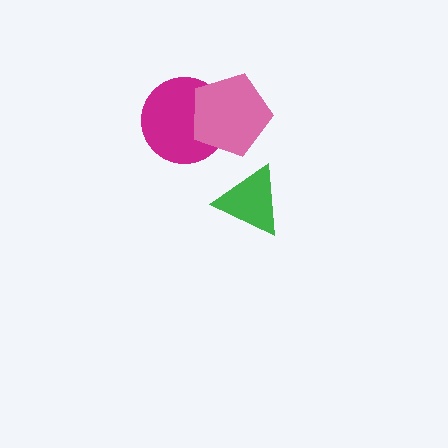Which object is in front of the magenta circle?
The pink pentagon is in front of the magenta circle.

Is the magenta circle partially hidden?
Yes, it is partially covered by another shape.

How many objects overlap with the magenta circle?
1 object overlaps with the magenta circle.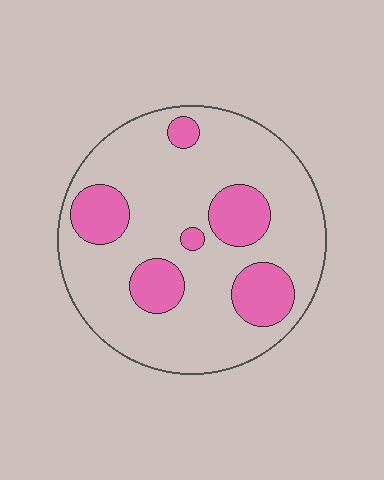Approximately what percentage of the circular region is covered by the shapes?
Approximately 25%.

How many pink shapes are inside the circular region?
6.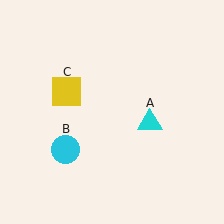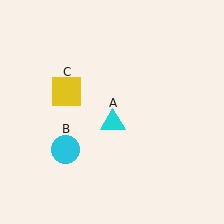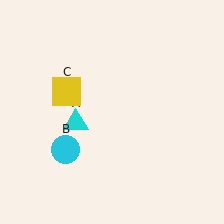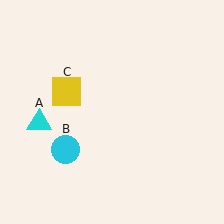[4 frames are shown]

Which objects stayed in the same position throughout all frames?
Cyan circle (object B) and yellow square (object C) remained stationary.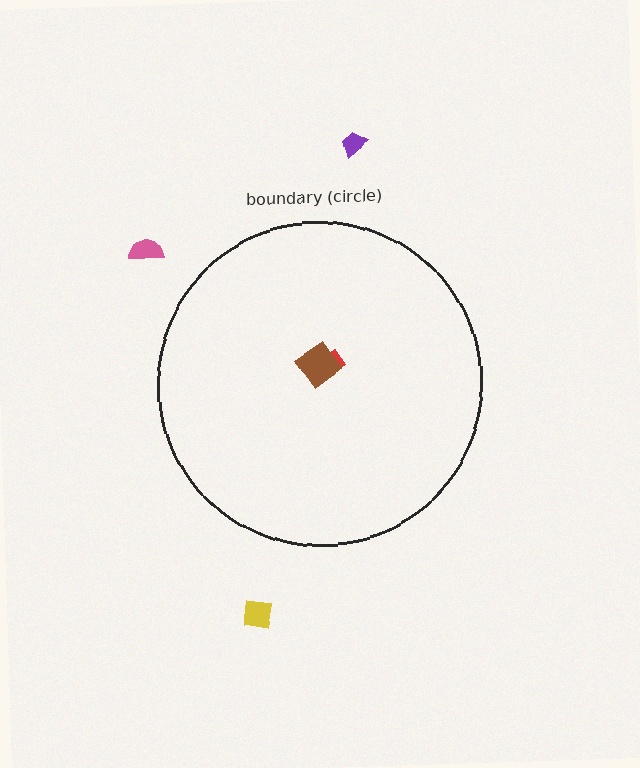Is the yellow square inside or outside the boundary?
Outside.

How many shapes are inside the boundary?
2 inside, 3 outside.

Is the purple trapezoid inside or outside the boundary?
Outside.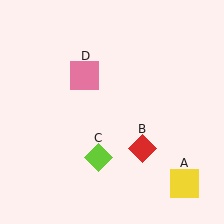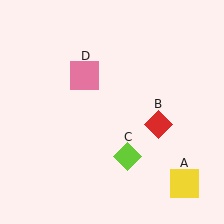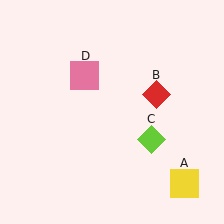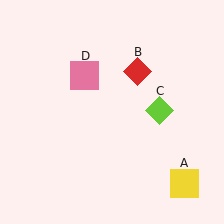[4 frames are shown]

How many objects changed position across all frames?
2 objects changed position: red diamond (object B), lime diamond (object C).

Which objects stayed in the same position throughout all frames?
Yellow square (object A) and pink square (object D) remained stationary.